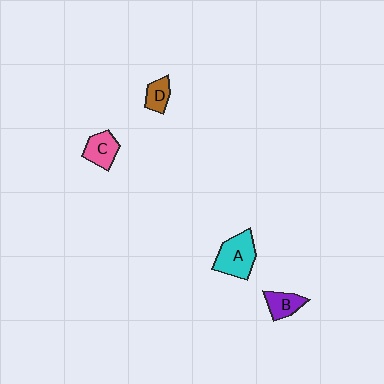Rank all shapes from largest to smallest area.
From largest to smallest: A (cyan), C (pink), B (purple), D (brown).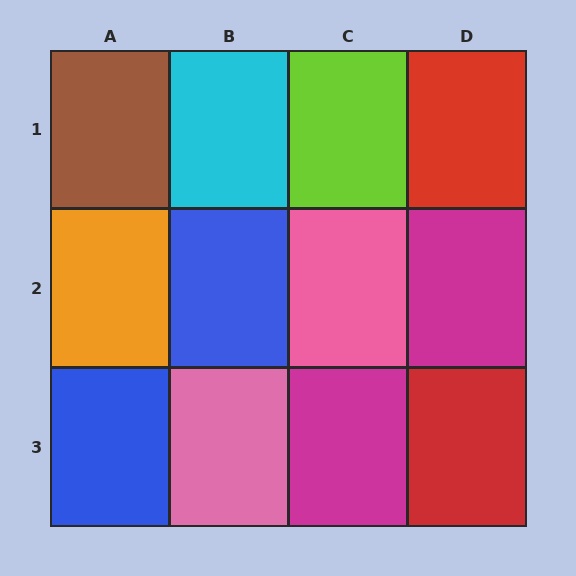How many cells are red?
2 cells are red.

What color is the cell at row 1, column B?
Cyan.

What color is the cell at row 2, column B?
Blue.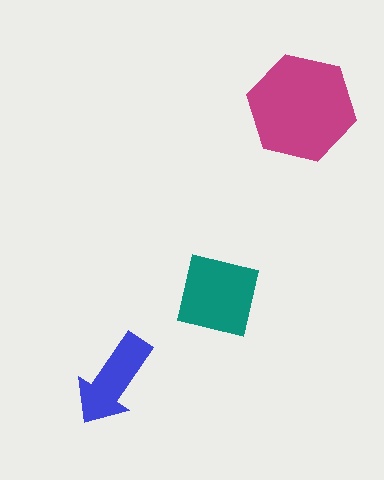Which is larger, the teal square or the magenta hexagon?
The magenta hexagon.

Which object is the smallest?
The blue arrow.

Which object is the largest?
The magenta hexagon.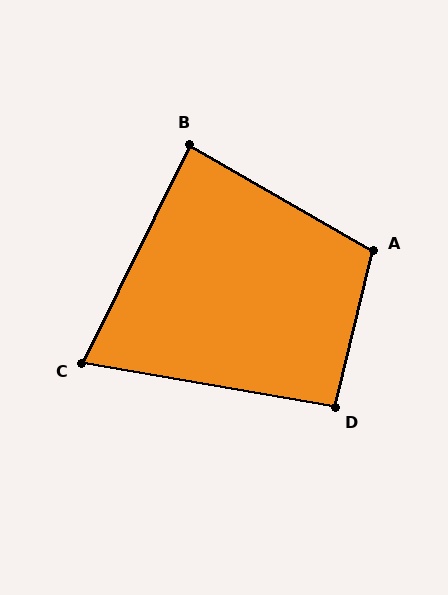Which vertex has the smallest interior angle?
C, at approximately 74 degrees.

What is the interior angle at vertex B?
Approximately 86 degrees (approximately right).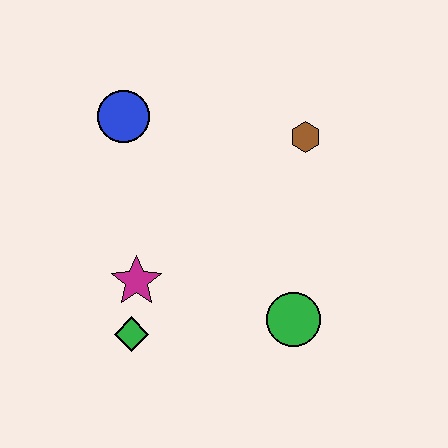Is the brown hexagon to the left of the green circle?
No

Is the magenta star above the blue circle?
No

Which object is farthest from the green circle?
The blue circle is farthest from the green circle.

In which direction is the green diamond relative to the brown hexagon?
The green diamond is below the brown hexagon.